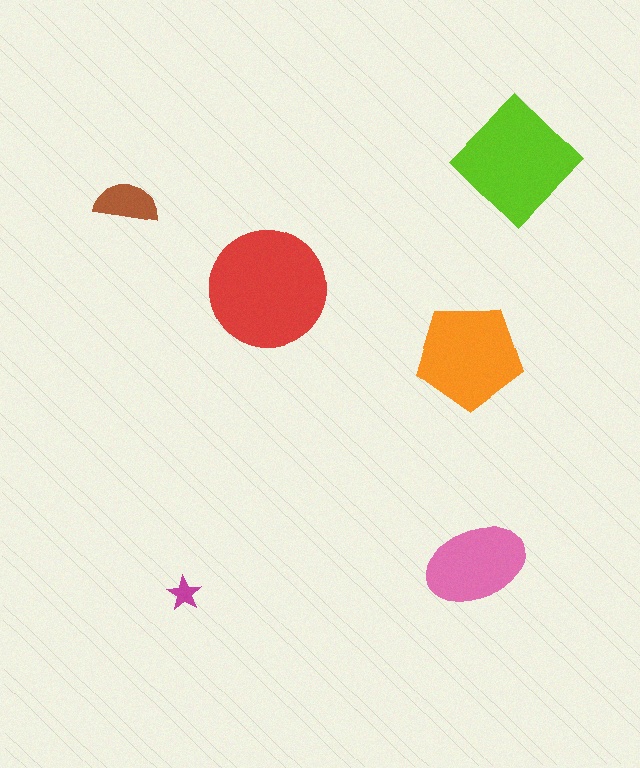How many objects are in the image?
There are 6 objects in the image.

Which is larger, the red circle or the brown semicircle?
The red circle.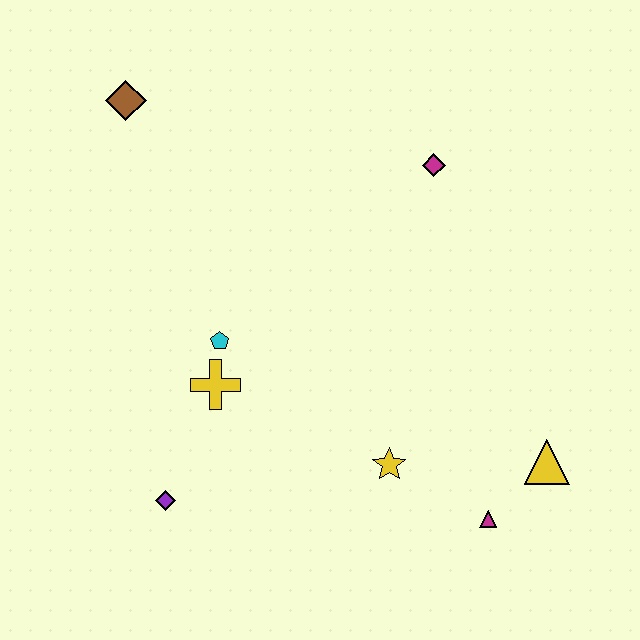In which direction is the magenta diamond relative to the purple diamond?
The magenta diamond is above the purple diamond.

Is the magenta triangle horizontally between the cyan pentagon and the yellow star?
No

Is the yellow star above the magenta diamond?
No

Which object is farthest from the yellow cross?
The yellow triangle is farthest from the yellow cross.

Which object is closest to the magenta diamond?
The cyan pentagon is closest to the magenta diamond.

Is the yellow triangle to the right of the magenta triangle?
Yes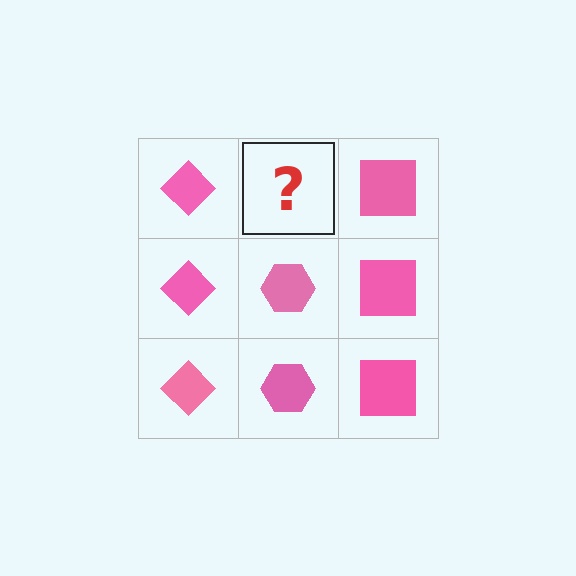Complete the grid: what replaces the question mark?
The question mark should be replaced with a pink hexagon.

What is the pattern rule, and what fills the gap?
The rule is that each column has a consistent shape. The gap should be filled with a pink hexagon.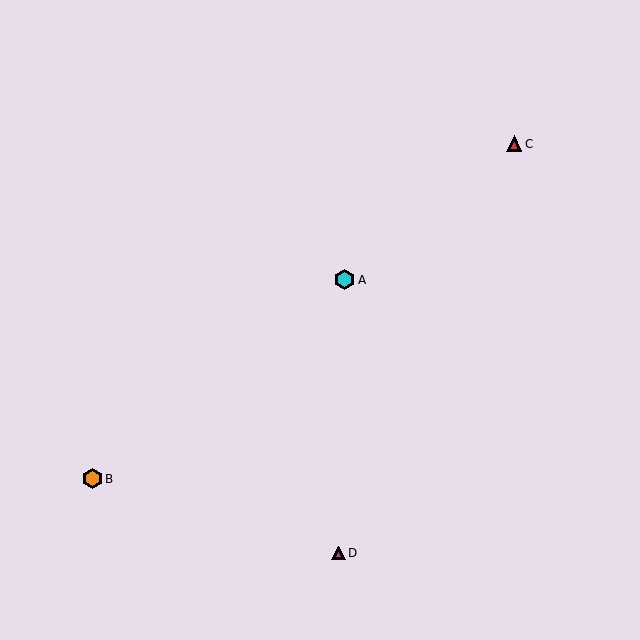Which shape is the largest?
The cyan hexagon (labeled A) is the largest.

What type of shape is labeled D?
Shape D is a magenta triangle.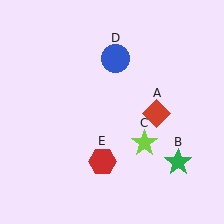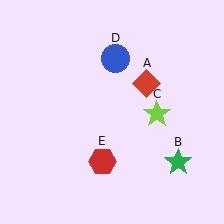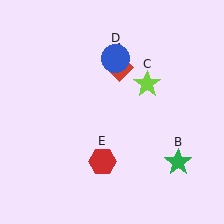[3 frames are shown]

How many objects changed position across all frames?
2 objects changed position: red diamond (object A), lime star (object C).